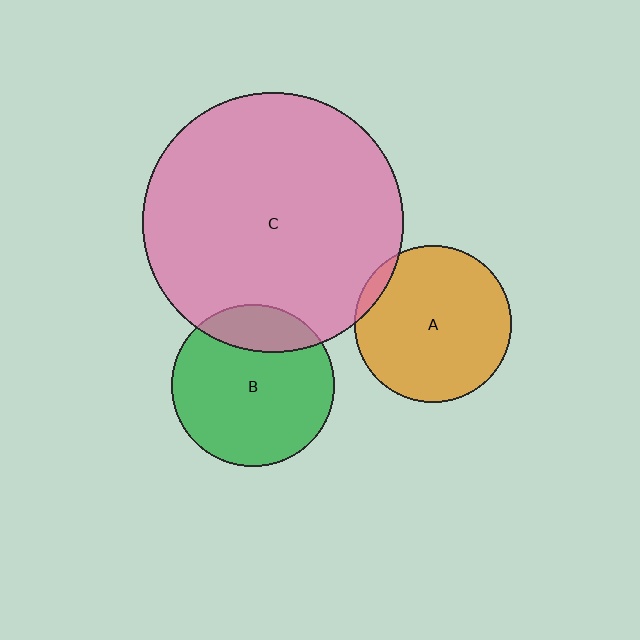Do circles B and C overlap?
Yes.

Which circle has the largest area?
Circle C (pink).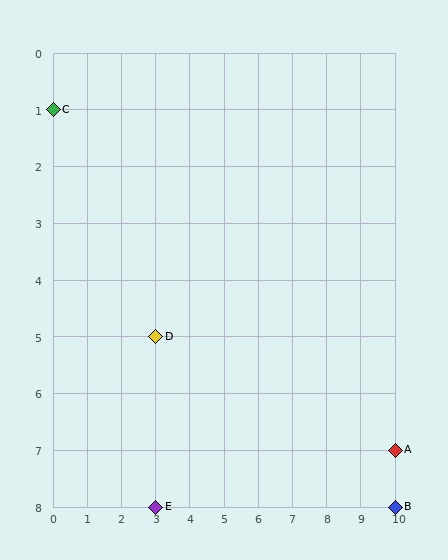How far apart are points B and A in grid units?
Points B and A are 1 row apart.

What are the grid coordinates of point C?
Point C is at grid coordinates (0, 1).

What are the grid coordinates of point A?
Point A is at grid coordinates (10, 7).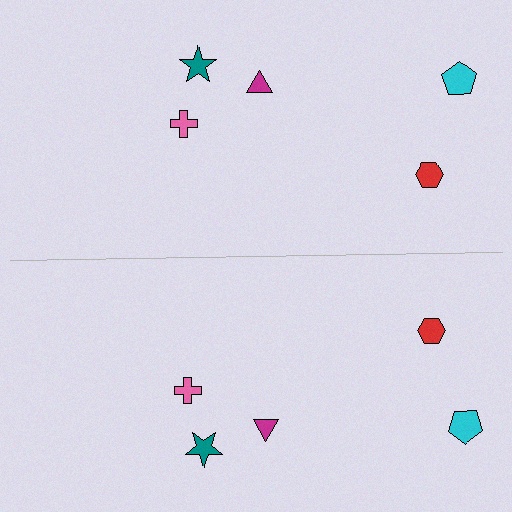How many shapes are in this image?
There are 10 shapes in this image.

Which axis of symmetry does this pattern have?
The pattern has a horizontal axis of symmetry running through the center of the image.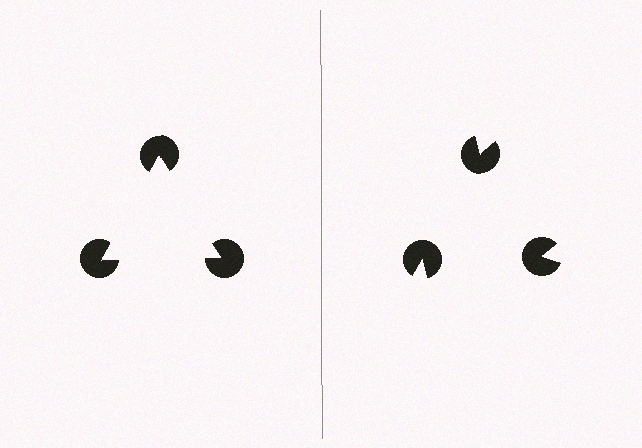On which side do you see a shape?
An illusory triangle appears on the left side. On the right side the wedge cuts are rotated, so no coherent shape forms.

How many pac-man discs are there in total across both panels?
6 — 3 on each side.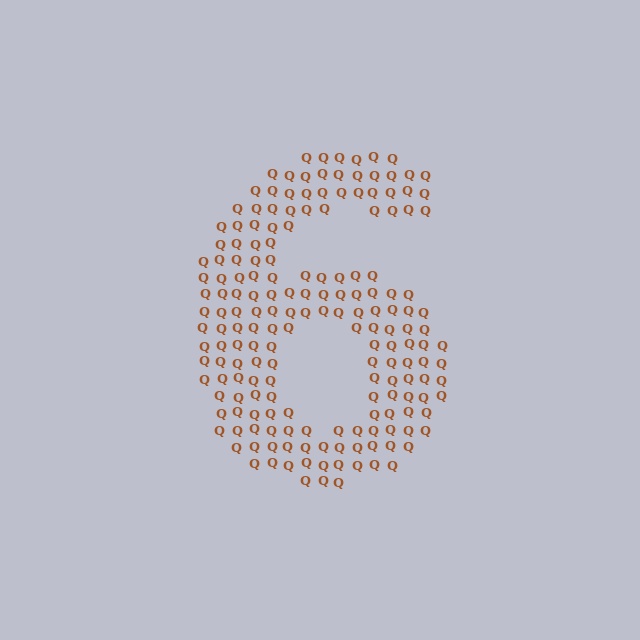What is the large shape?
The large shape is the digit 6.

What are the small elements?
The small elements are letter Q's.